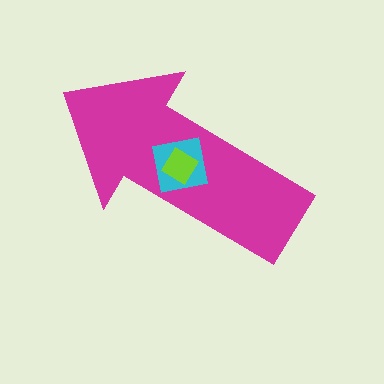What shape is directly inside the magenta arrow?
The cyan square.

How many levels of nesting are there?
3.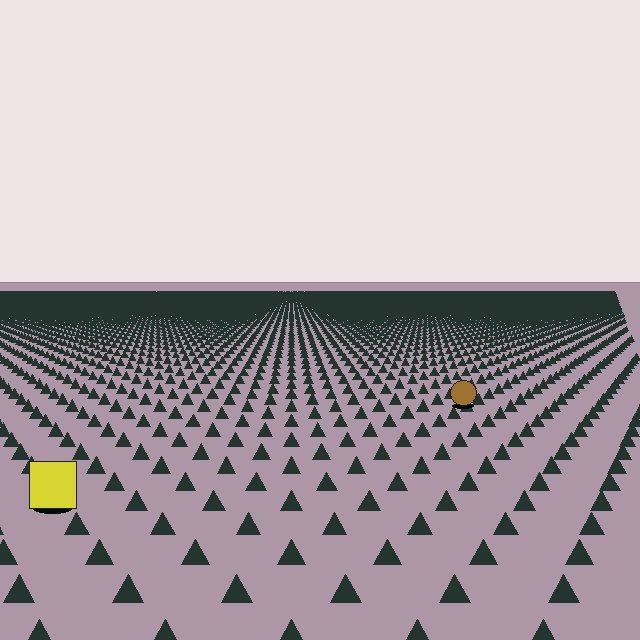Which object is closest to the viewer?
The yellow square is closest. The texture marks near it are larger and more spread out.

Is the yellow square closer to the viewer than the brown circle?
Yes. The yellow square is closer — you can tell from the texture gradient: the ground texture is coarser near it.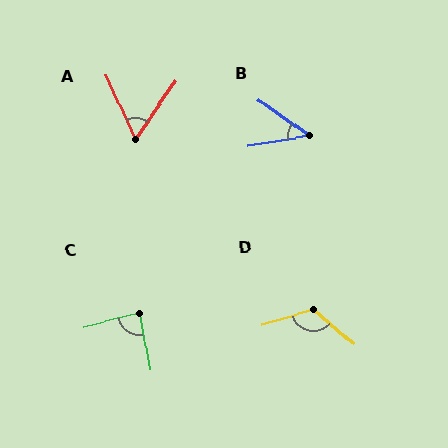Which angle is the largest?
D, at approximately 124 degrees.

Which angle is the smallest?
B, at approximately 45 degrees.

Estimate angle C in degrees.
Approximately 86 degrees.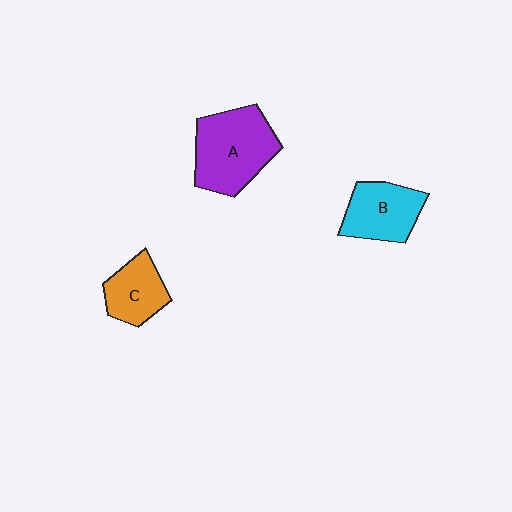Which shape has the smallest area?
Shape C (orange).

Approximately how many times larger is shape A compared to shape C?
Approximately 1.7 times.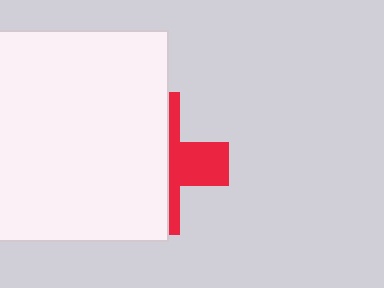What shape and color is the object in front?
The object in front is a white square.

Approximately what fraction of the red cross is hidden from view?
Roughly 66% of the red cross is hidden behind the white square.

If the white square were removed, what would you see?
You would see the complete red cross.